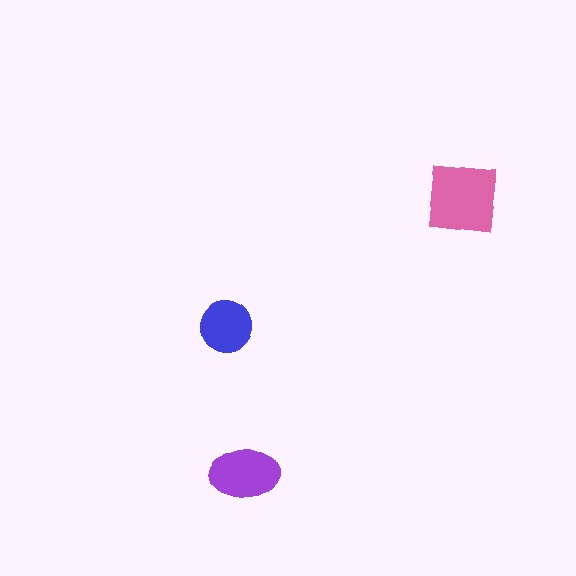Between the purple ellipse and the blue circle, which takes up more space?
The purple ellipse.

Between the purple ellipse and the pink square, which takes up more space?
The pink square.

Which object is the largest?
The pink square.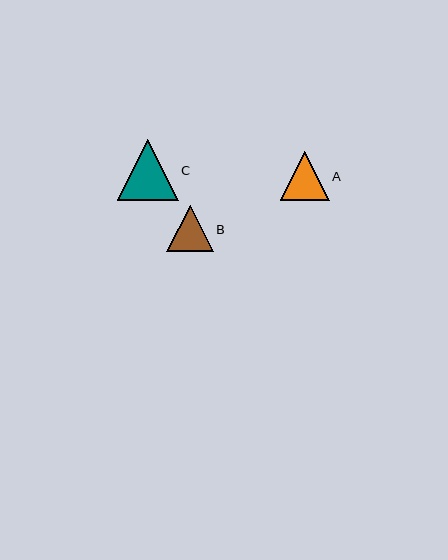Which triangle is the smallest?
Triangle B is the smallest with a size of approximately 46 pixels.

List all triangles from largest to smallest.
From largest to smallest: C, A, B.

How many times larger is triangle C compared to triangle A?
Triangle C is approximately 1.2 times the size of triangle A.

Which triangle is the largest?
Triangle C is the largest with a size of approximately 61 pixels.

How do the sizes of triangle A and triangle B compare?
Triangle A and triangle B are approximately the same size.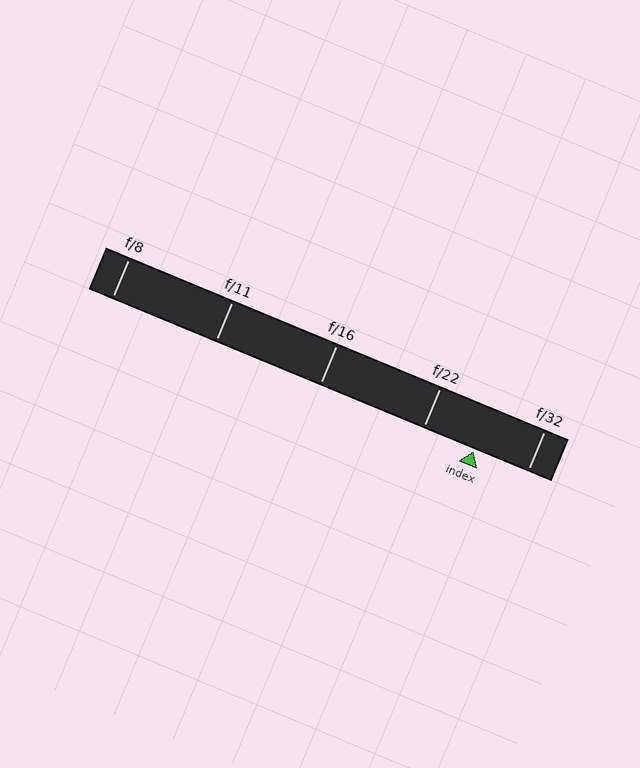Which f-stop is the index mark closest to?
The index mark is closest to f/22.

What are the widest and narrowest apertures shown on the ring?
The widest aperture shown is f/8 and the narrowest is f/32.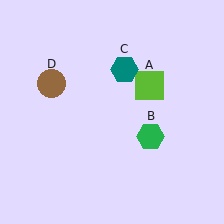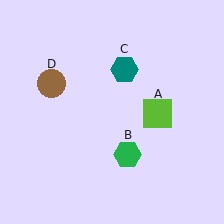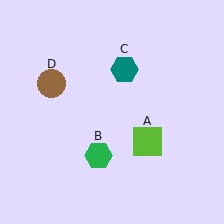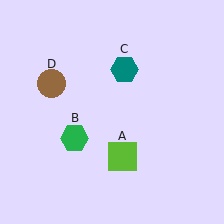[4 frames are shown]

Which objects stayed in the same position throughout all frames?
Teal hexagon (object C) and brown circle (object D) remained stationary.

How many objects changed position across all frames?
2 objects changed position: lime square (object A), green hexagon (object B).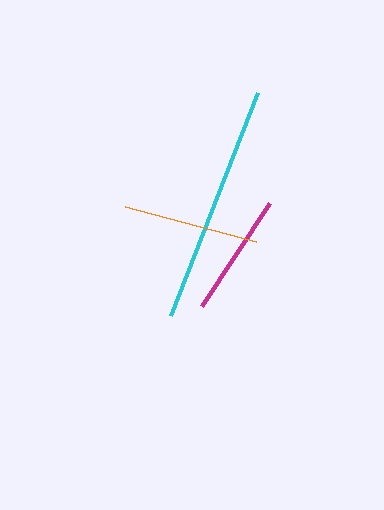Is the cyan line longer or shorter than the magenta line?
The cyan line is longer than the magenta line.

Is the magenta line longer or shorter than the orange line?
The orange line is longer than the magenta line.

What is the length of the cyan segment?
The cyan segment is approximately 239 pixels long.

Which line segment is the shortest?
The magenta line is the shortest at approximately 124 pixels.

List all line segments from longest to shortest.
From longest to shortest: cyan, orange, magenta.